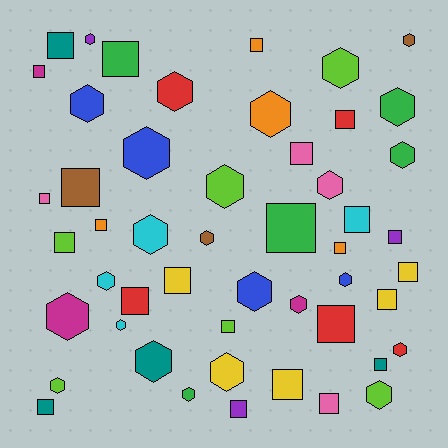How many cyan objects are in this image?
There are 4 cyan objects.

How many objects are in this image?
There are 50 objects.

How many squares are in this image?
There are 25 squares.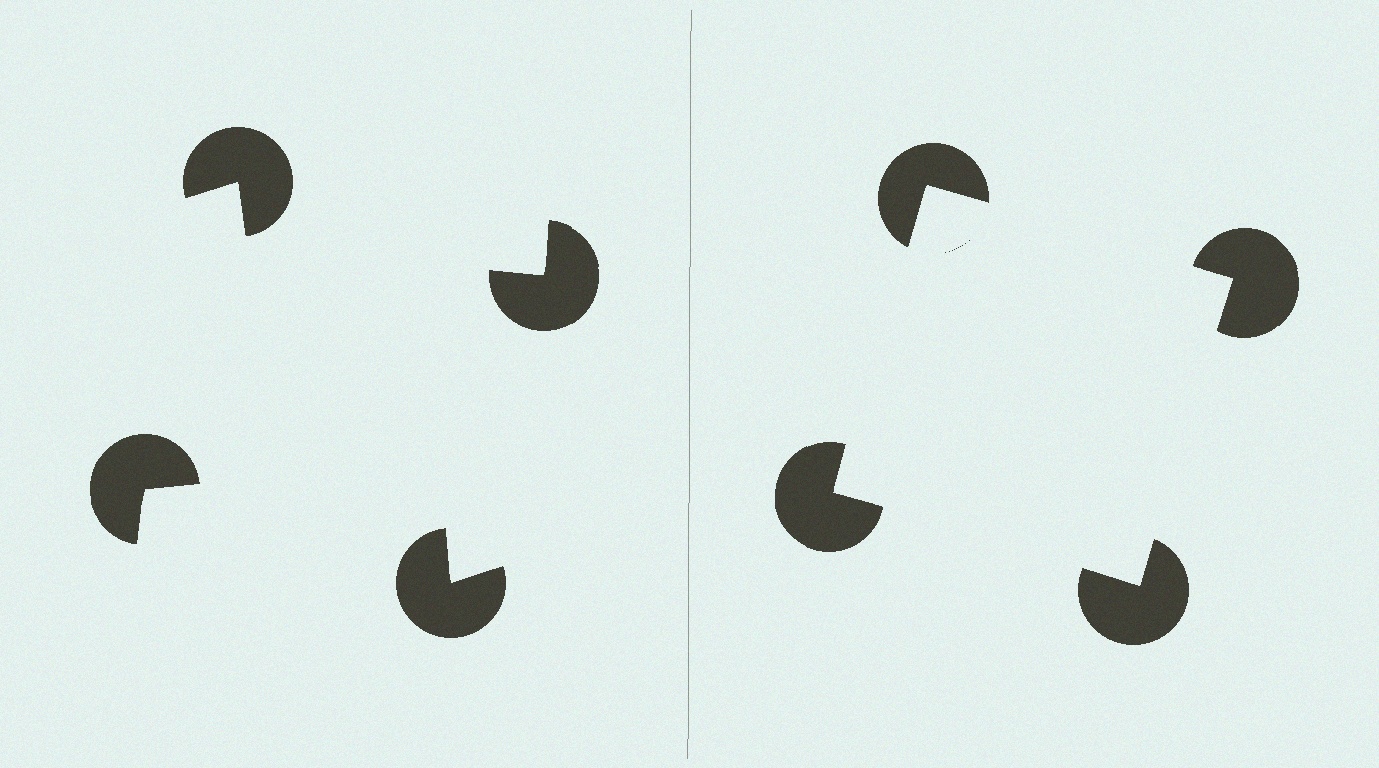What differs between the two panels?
The pac-man discs are positioned identically on both sides; only the wedge orientations differ. On the right they align to a square; on the left they are misaligned.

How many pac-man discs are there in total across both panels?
8 — 4 on each side.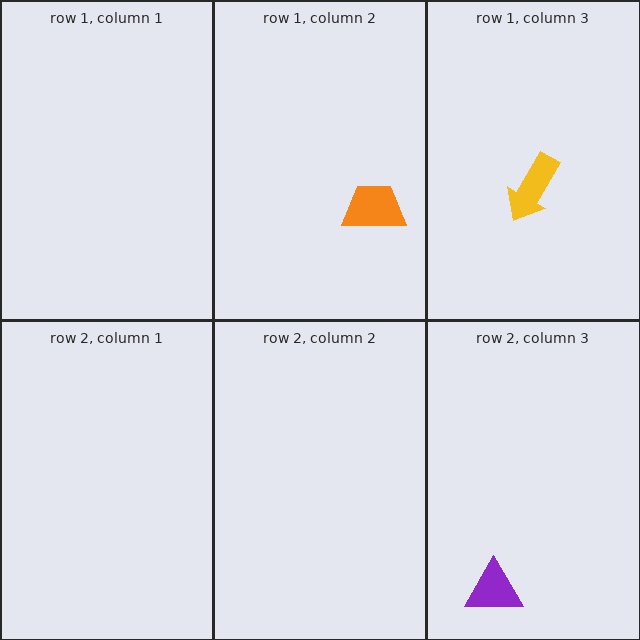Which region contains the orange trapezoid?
The row 1, column 2 region.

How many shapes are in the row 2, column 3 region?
1.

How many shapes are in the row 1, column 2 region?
1.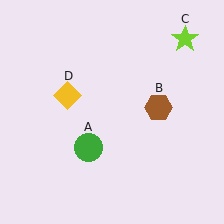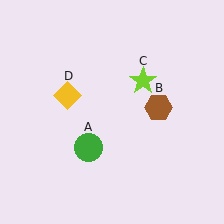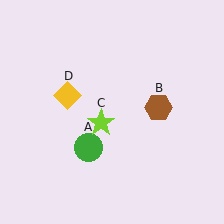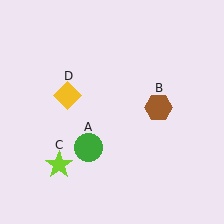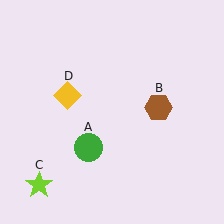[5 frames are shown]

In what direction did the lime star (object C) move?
The lime star (object C) moved down and to the left.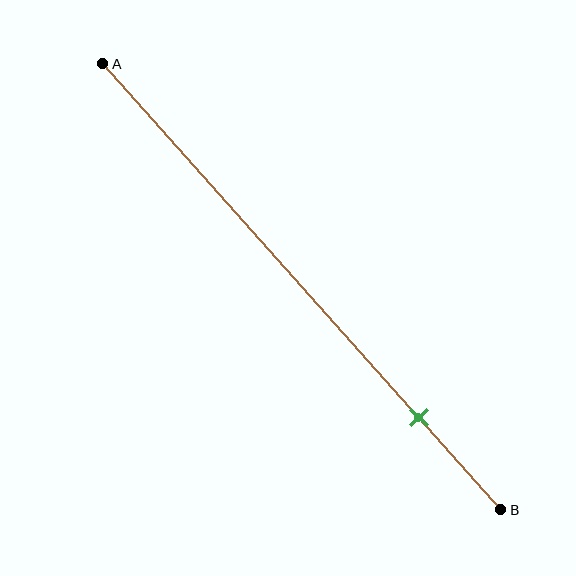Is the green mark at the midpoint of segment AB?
No, the mark is at about 80% from A, not at the 50% midpoint.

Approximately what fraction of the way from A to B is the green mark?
The green mark is approximately 80% of the way from A to B.